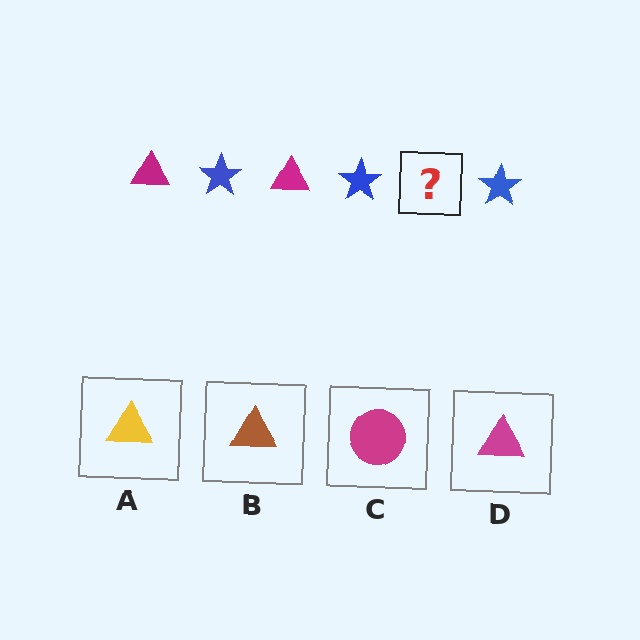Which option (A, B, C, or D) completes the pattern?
D.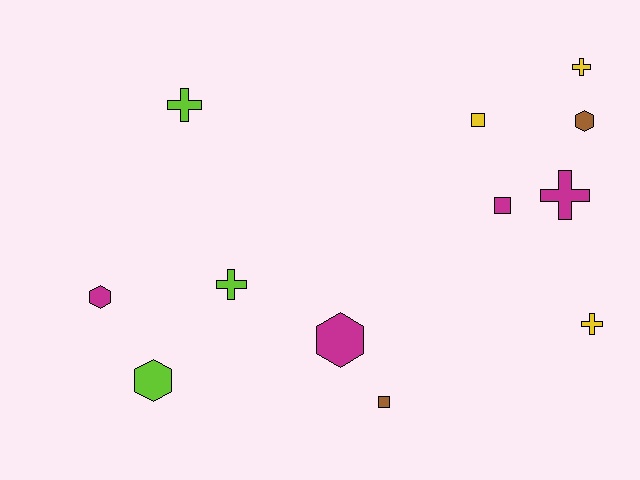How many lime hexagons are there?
There is 1 lime hexagon.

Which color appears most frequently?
Magenta, with 4 objects.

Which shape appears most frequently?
Cross, with 5 objects.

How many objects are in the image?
There are 12 objects.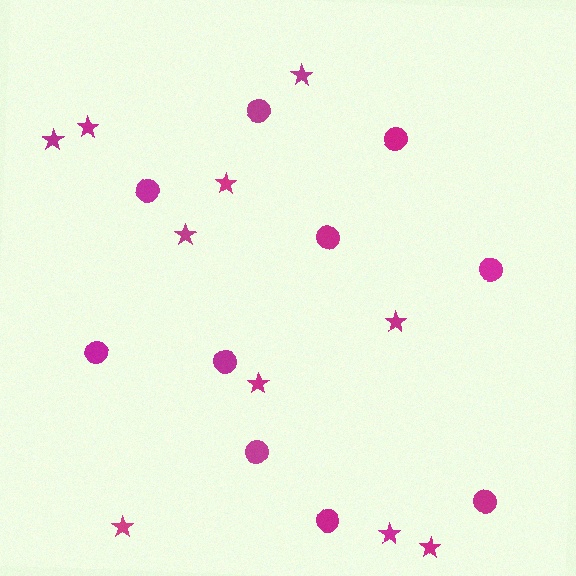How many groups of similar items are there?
There are 2 groups: one group of circles (10) and one group of stars (10).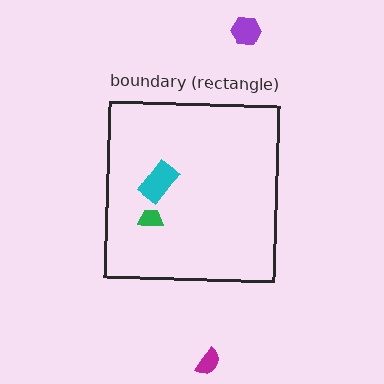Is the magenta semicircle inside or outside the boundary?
Outside.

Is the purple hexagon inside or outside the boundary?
Outside.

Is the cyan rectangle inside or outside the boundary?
Inside.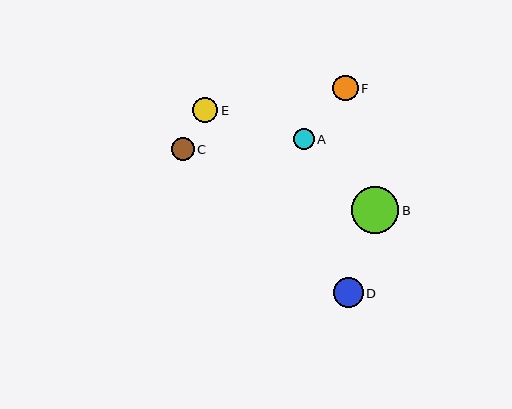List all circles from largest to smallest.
From largest to smallest: B, D, E, F, C, A.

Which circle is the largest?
Circle B is the largest with a size of approximately 47 pixels.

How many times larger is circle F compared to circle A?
Circle F is approximately 1.2 times the size of circle A.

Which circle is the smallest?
Circle A is the smallest with a size of approximately 20 pixels.